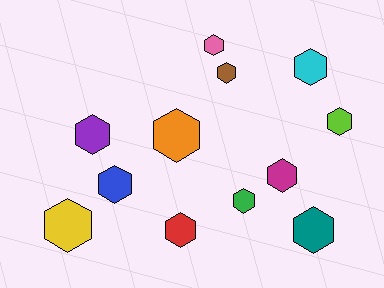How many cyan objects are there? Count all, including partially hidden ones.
There is 1 cyan object.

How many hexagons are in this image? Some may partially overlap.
There are 12 hexagons.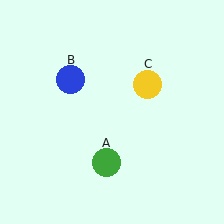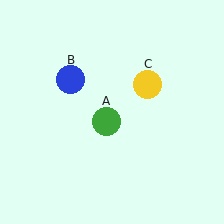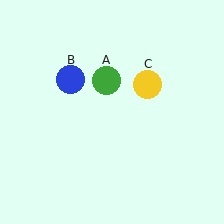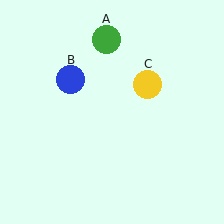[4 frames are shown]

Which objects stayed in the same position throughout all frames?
Blue circle (object B) and yellow circle (object C) remained stationary.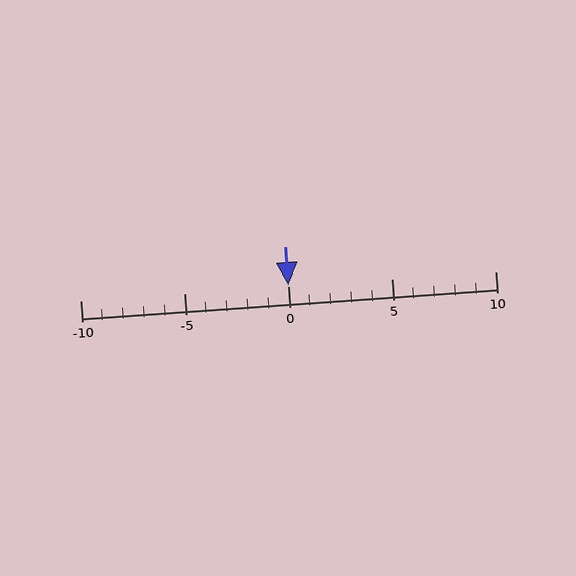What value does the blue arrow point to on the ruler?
The blue arrow points to approximately 0.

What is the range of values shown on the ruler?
The ruler shows values from -10 to 10.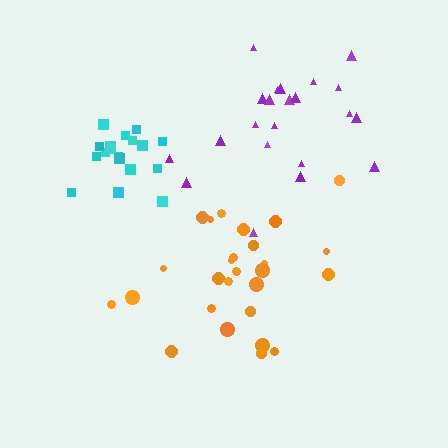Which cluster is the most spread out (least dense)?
Purple.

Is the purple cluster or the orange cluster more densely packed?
Orange.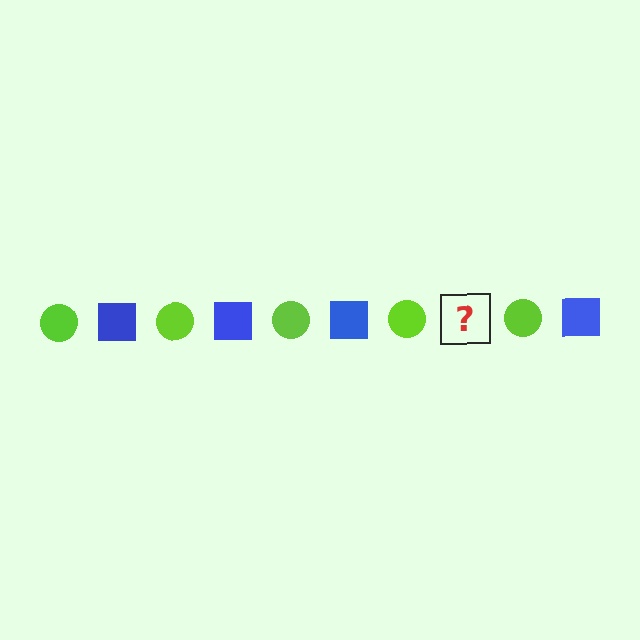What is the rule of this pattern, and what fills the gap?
The rule is that the pattern alternates between lime circle and blue square. The gap should be filled with a blue square.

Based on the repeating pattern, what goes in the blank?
The blank should be a blue square.